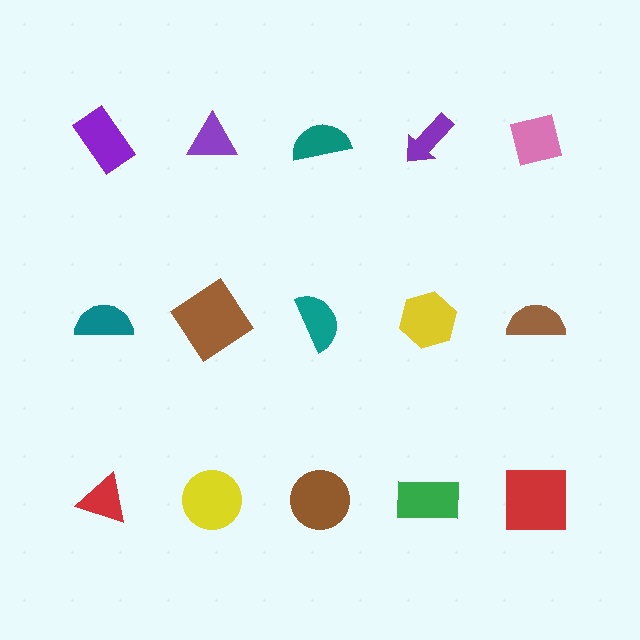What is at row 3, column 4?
A green rectangle.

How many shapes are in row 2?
5 shapes.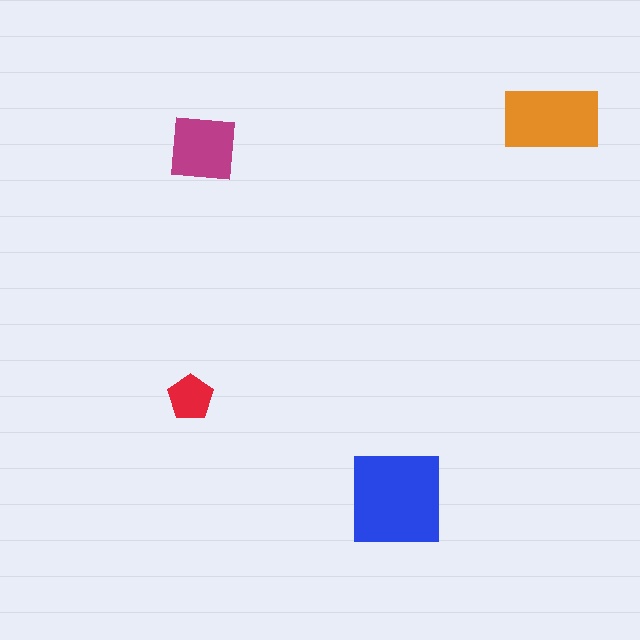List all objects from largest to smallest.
The blue square, the orange rectangle, the magenta square, the red pentagon.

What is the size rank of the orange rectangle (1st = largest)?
2nd.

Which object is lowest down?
The blue square is bottommost.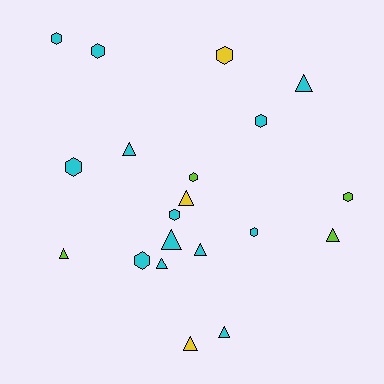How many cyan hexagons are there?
There are 7 cyan hexagons.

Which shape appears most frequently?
Triangle, with 10 objects.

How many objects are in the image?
There are 20 objects.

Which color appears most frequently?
Cyan, with 13 objects.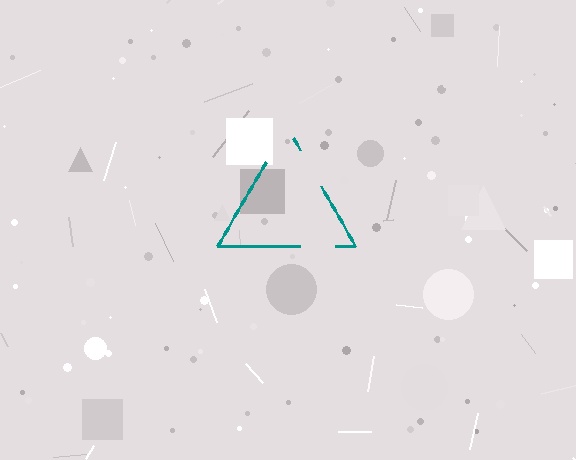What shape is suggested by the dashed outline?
The dashed outline suggests a triangle.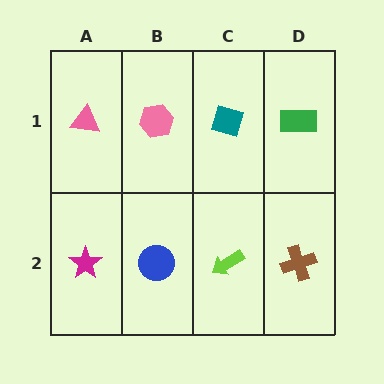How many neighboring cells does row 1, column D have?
2.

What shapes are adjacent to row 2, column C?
A teal diamond (row 1, column C), a blue circle (row 2, column B), a brown cross (row 2, column D).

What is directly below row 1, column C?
A lime arrow.